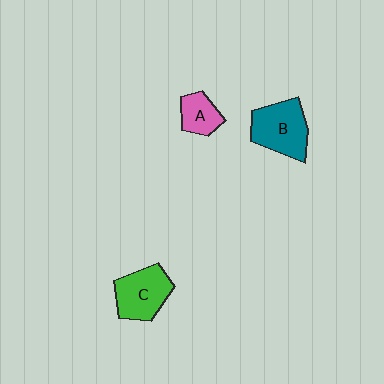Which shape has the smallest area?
Shape A (pink).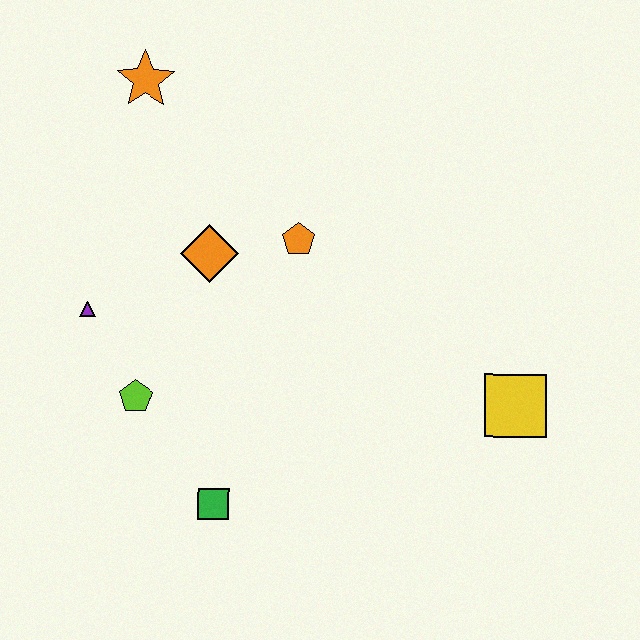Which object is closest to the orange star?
The orange diamond is closest to the orange star.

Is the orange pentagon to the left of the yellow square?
Yes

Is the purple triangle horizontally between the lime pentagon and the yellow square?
No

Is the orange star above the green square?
Yes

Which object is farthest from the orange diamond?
The yellow square is farthest from the orange diamond.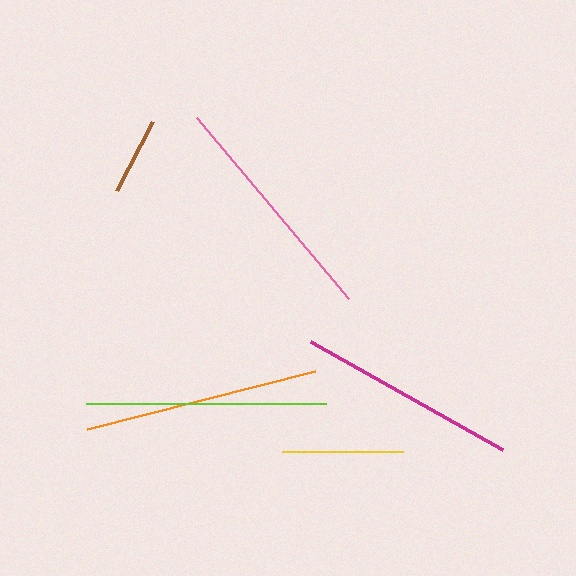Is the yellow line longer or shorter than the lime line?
The lime line is longer than the yellow line.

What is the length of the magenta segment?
The magenta segment is approximately 220 pixels long.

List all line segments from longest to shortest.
From longest to shortest: lime, pink, orange, magenta, yellow, brown.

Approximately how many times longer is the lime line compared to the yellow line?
The lime line is approximately 2.0 times the length of the yellow line.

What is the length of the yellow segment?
The yellow segment is approximately 121 pixels long.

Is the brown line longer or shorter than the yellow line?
The yellow line is longer than the brown line.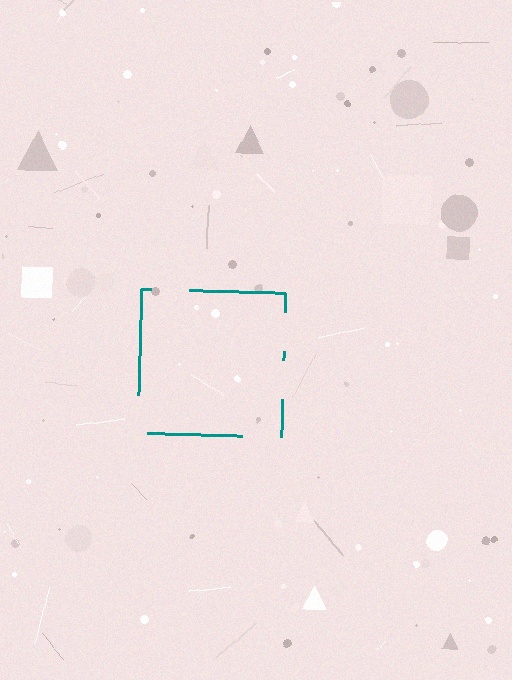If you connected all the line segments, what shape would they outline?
They would outline a square.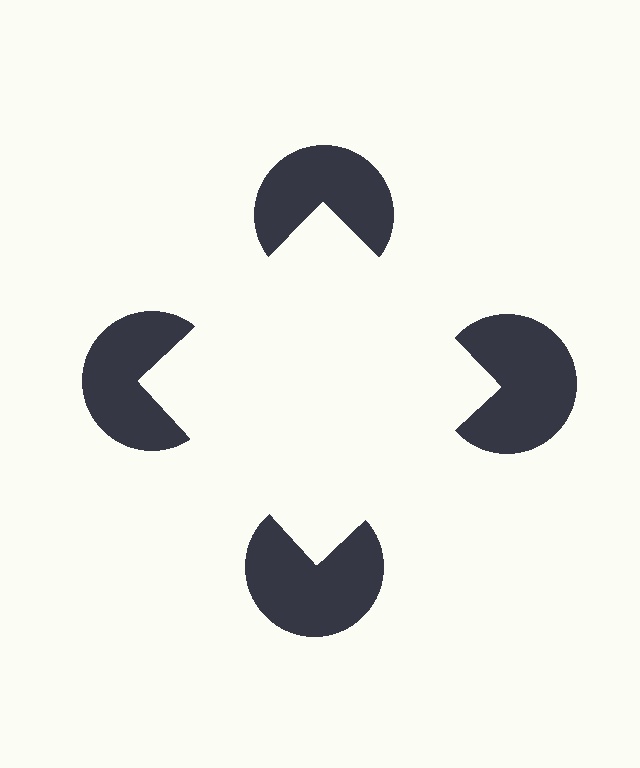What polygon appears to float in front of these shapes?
An illusory square — its edges are inferred from the aligned wedge cuts in the pac-man discs, not physically drawn.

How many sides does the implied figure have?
4 sides.